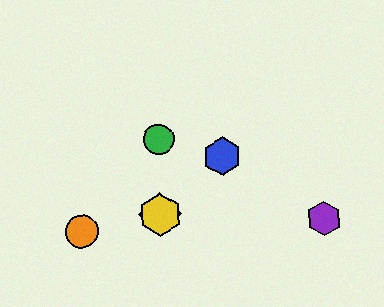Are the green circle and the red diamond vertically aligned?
Yes, both are at x≈159.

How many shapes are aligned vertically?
3 shapes (the red diamond, the green circle, the yellow hexagon) are aligned vertically.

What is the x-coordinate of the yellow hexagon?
The yellow hexagon is at x≈160.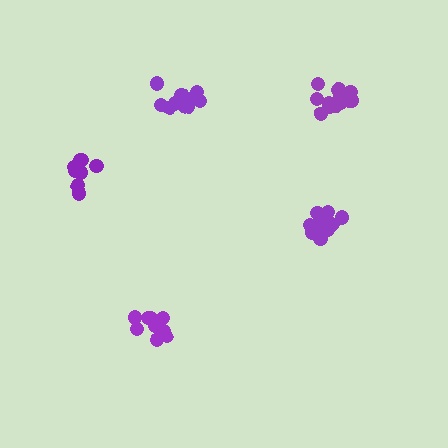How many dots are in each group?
Group 1: 13 dots, Group 2: 12 dots, Group 3: 13 dots, Group 4: 13 dots, Group 5: 11 dots (62 total).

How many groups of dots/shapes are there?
There are 5 groups.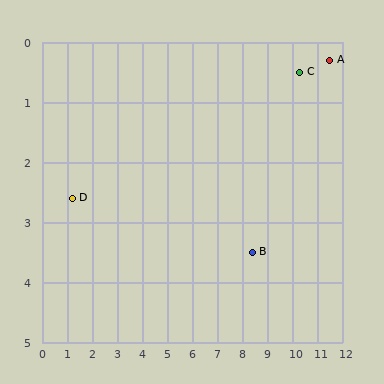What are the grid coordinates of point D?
Point D is at approximately (1.2, 2.6).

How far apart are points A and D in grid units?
Points A and D are about 10.6 grid units apart.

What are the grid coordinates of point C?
Point C is at approximately (10.3, 0.5).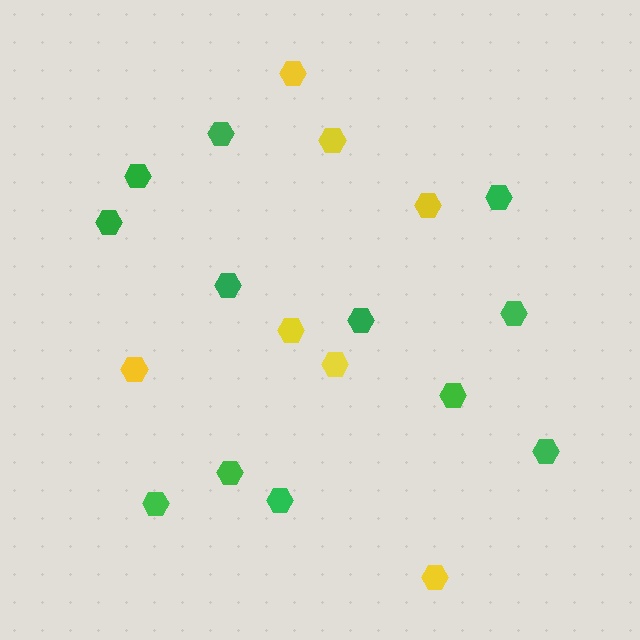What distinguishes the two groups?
There are 2 groups: one group of green hexagons (12) and one group of yellow hexagons (7).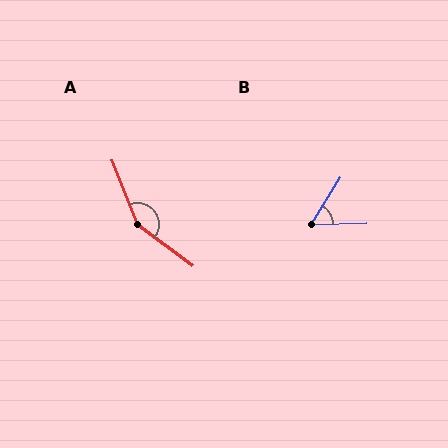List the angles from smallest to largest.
B (57°), A (148°).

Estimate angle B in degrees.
Approximately 57 degrees.